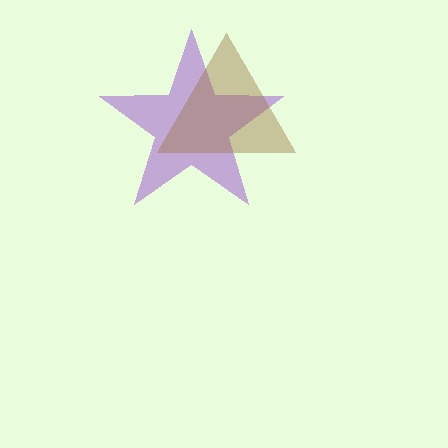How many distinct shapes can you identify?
There are 2 distinct shapes: a purple star, a brown triangle.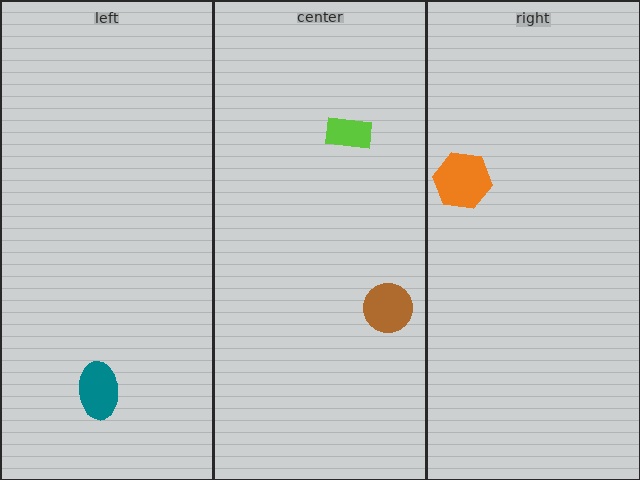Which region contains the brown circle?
The center region.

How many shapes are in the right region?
1.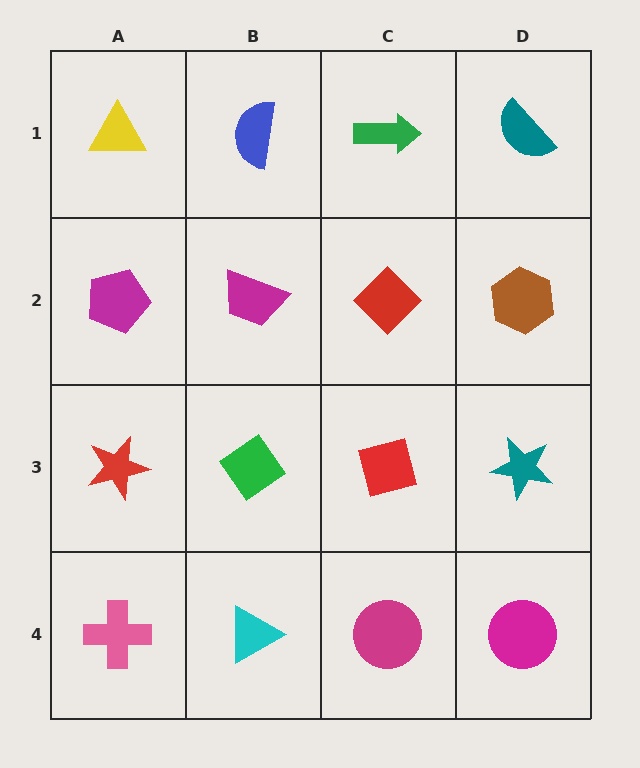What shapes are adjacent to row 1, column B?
A magenta trapezoid (row 2, column B), a yellow triangle (row 1, column A), a green arrow (row 1, column C).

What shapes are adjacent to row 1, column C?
A red diamond (row 2, column C), a blue semicircle (row 1, column B), a teal semicircle (row 1, column D).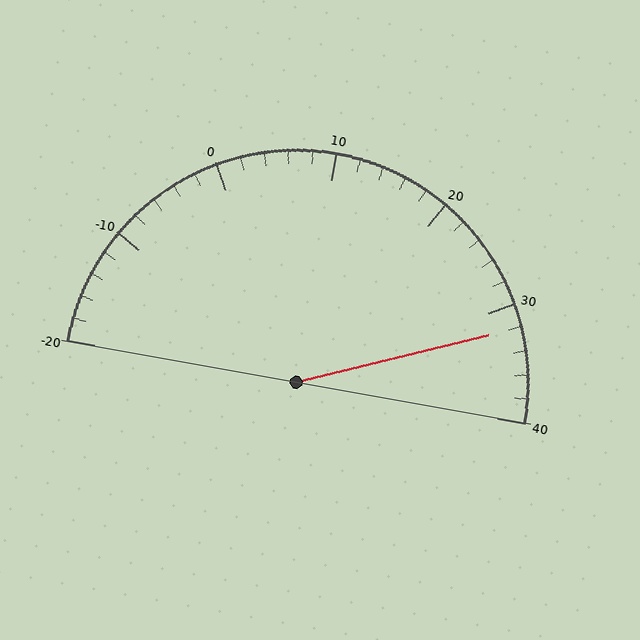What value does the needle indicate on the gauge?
The needle indicates approximately 32.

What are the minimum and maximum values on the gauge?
The gauge ranges from -20 to 40.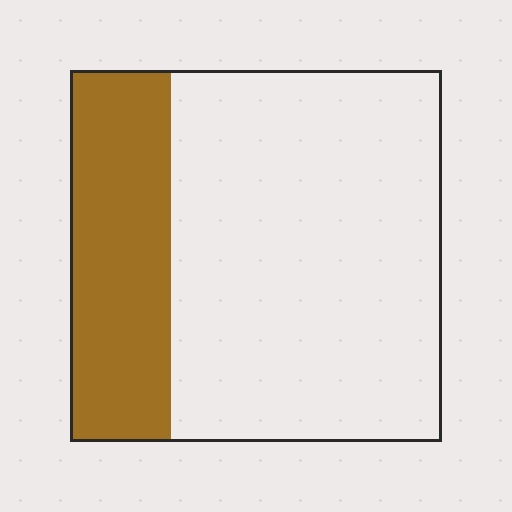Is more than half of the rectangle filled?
No.